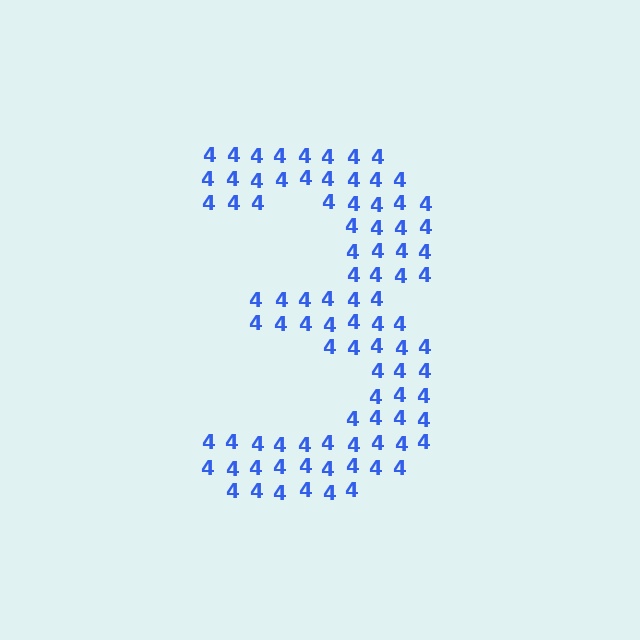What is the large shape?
The large shape is the digit 3.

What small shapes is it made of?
It is made of small digit 4's.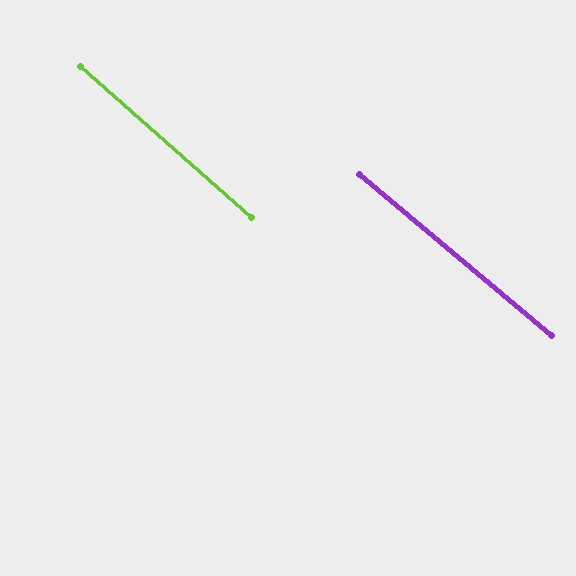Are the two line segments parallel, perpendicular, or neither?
Parallel — their directions differ by only 1.5°.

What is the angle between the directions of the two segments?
Approximately 2 degrees.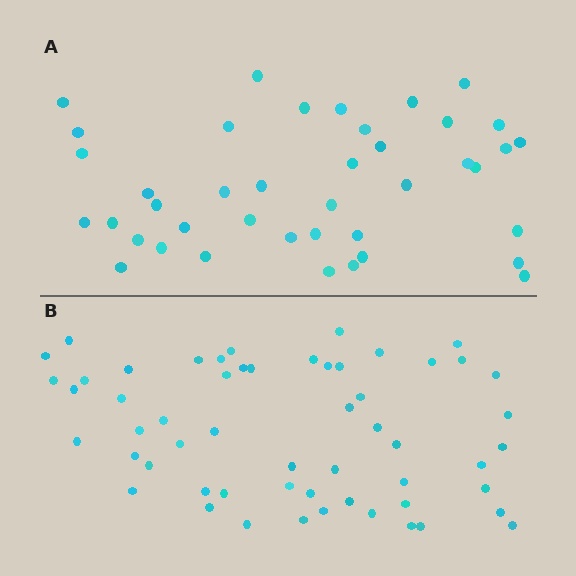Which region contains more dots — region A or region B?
Region B (the bottom region) has more dots.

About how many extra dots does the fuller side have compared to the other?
Region B has approximately 15 more dots than region A.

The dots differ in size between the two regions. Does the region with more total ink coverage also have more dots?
No. Region A has more total ink coverage because its dots are larger, but region B actually contains more individual dots. Total area can be misleading — the number of items is what matters here.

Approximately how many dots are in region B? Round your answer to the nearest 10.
About 60 dots. (The exact count is 56, which rounds to 60.)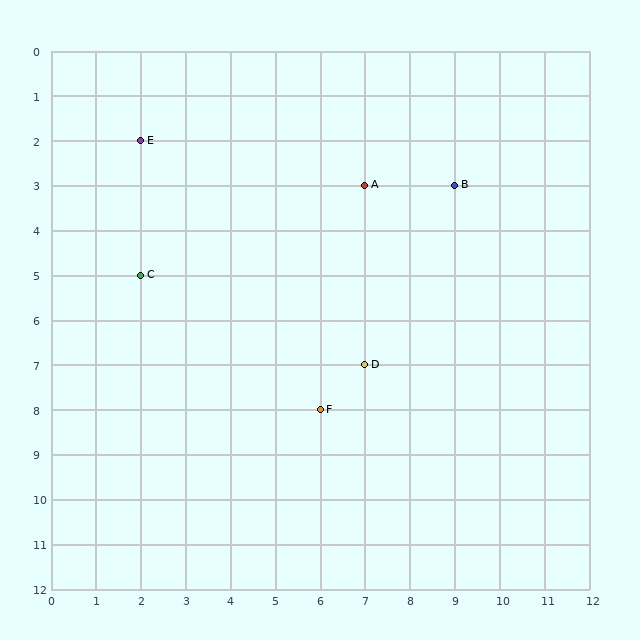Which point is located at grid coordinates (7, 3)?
Point A is at (7, 3).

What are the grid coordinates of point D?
Point D is at grid coordinates (7, 7).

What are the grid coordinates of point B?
Point B is at grid coordinates (9, 3).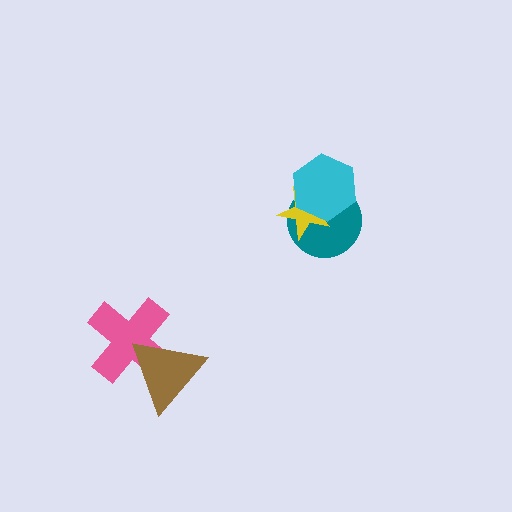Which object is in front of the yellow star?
The cyan hexagon is in front of the yellow star.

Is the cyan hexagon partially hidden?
No, no other shape covers it.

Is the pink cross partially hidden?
Yes, it is partially covered by another shape.